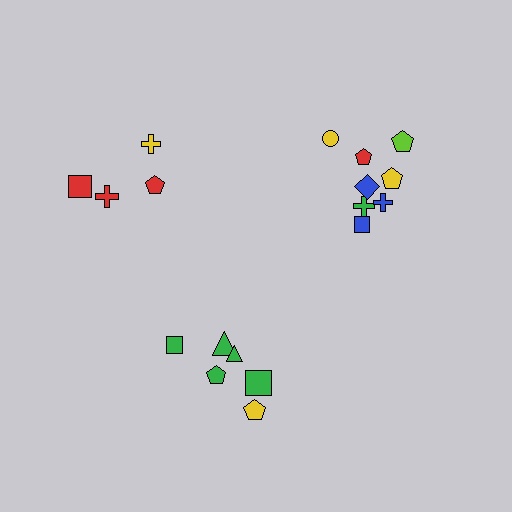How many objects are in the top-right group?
There are 8 objects.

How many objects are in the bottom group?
There are 6 objects.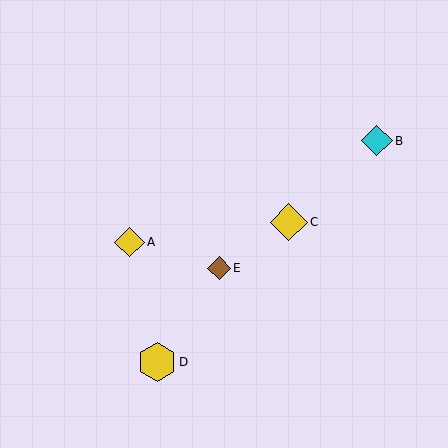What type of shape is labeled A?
Shape A is a yellow diamond.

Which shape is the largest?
The yellow hexagon (labeled D) is the largest.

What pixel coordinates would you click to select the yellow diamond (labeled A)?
Click at (129, 242) to select the yellow diamond A.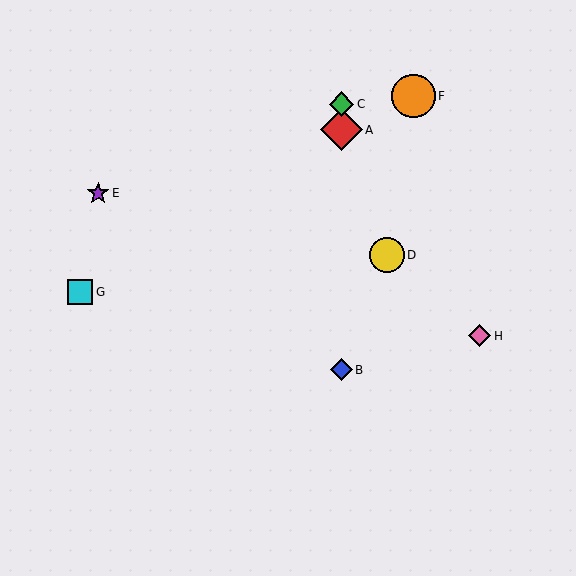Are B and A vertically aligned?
Yes, both are at x≈342.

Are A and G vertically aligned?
No, A is at x≈342 and G is at x≈80.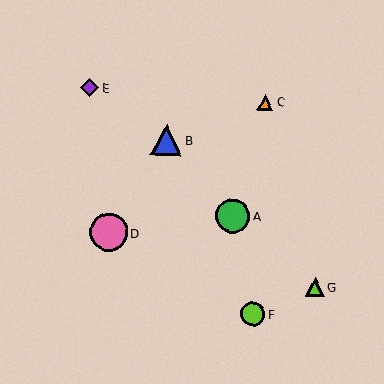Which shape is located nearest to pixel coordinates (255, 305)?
The lime circle (labeled F) at (253, 314) is nearest to that location.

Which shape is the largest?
The pink circle (labeled D) is the largest.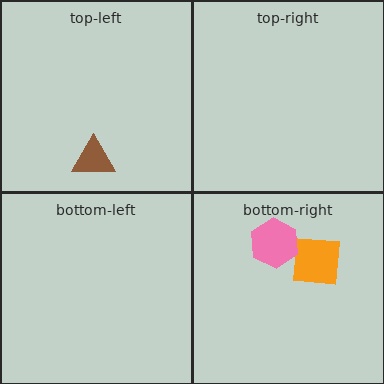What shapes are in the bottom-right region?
The orange square, the pink hexagon.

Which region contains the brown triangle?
The top-left region.